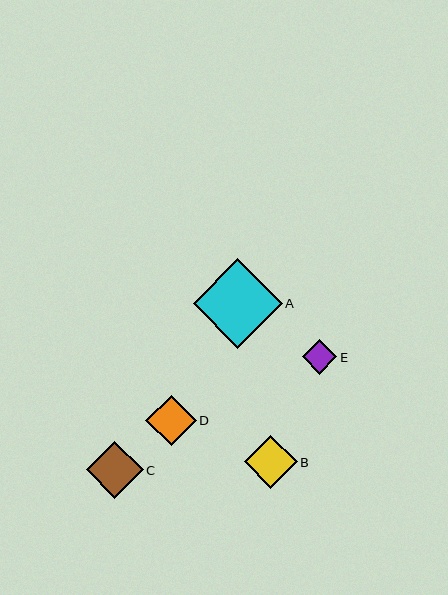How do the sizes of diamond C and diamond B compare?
Diamond C and diamond B are approximately the same size.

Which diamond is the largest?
Diamond A is the largest with a size of approximately 89 pixels.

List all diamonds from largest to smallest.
From largest to smallest: A, C, B, D, E.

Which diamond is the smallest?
Diamond E is the smallest with a size of approximately 35 pixels.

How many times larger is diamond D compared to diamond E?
Diamond D is approximately 1.4 times the size of diamond E.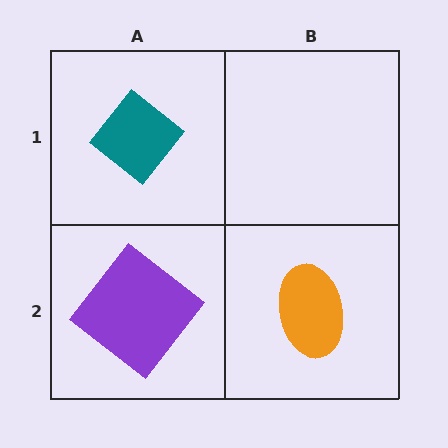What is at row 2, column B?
An orange ellipse.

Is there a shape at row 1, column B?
No, that cell is empty.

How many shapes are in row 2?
2 shapes.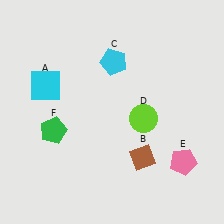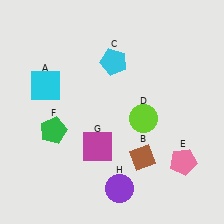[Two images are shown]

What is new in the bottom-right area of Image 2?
A purple circle (H) was added in the bottom-right area of Image 2.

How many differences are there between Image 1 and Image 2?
There are 2 differences between the two images.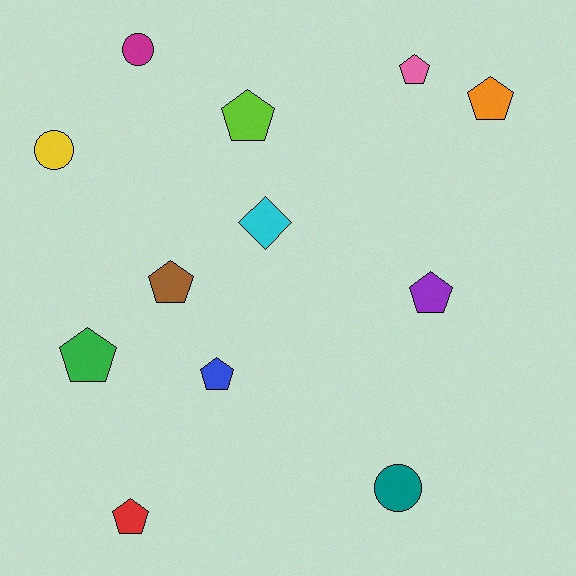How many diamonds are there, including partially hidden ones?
There is 1 diamond.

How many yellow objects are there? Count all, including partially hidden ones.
There is 1 yellow object.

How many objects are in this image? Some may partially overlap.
There are 12 objects.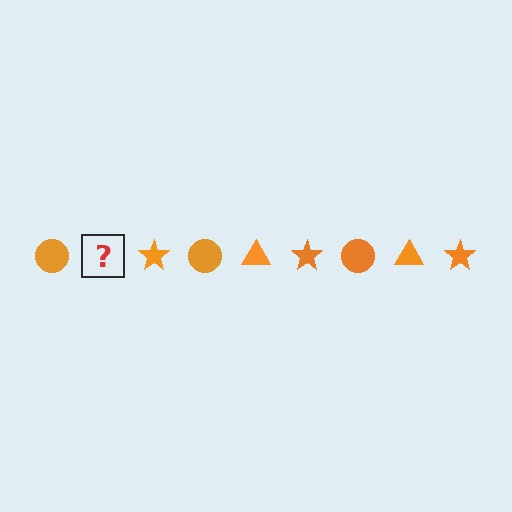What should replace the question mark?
The question mark should be replaced with an orange triangle.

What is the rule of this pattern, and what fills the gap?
The rule is that the pattern cycles through circle, triangle, star shapes in orange. The gap should be filled with an orange triangle.